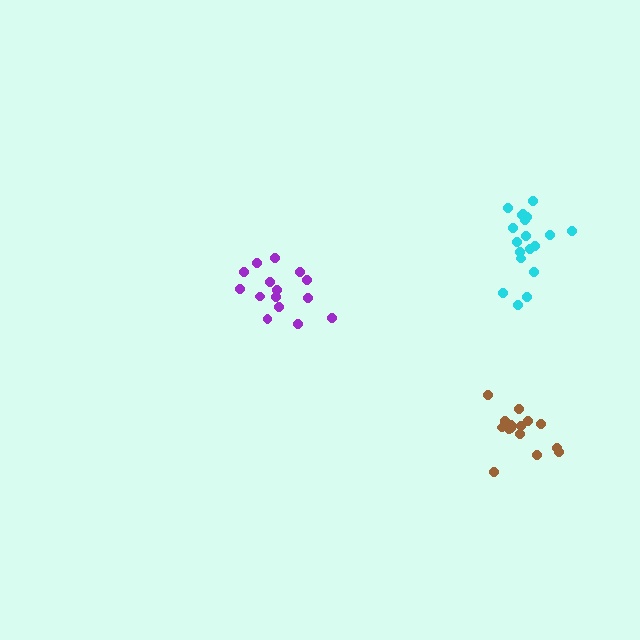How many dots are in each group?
Group 1: 15 dots, Group 2: 15 dots, Group 3: 19 dots (49 total).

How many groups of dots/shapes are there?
There are 3 groups.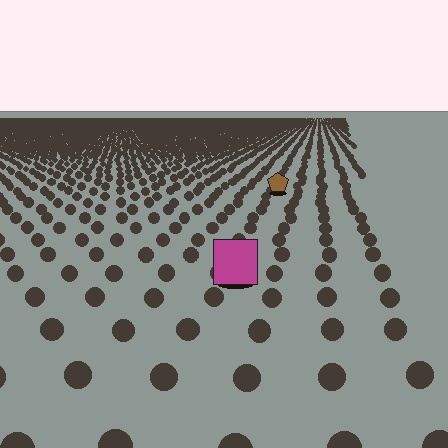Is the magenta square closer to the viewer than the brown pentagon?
Yes. The magenta square is closer — you can tell from the texture gradient: the ground texture is coarser near it.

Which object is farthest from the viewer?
The brown pentagon is farthest from the viewer. It appears smaller and the ground texture around it is denser.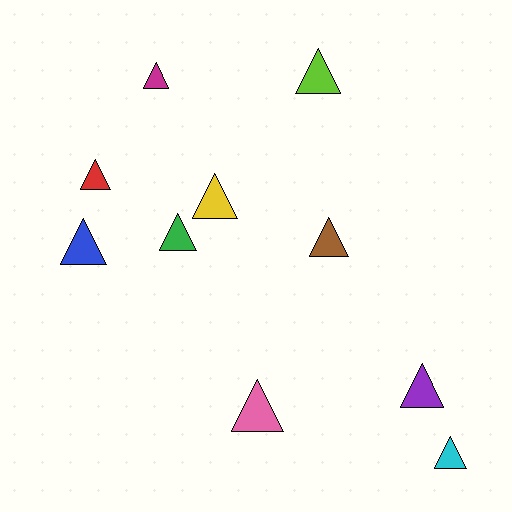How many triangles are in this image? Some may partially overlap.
There are 10 triangles.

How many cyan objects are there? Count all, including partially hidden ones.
There is 1 cyan object.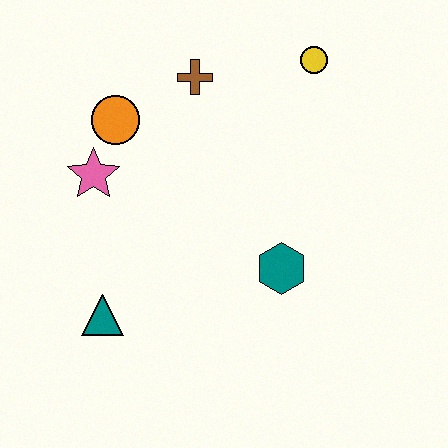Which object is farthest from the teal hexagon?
The orange circle is farthest from the teal hexagon.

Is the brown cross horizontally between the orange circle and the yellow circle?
Yes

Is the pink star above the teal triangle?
Yes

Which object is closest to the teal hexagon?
The teal triangle is closest to the teal hexagon.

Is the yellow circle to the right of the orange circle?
Yes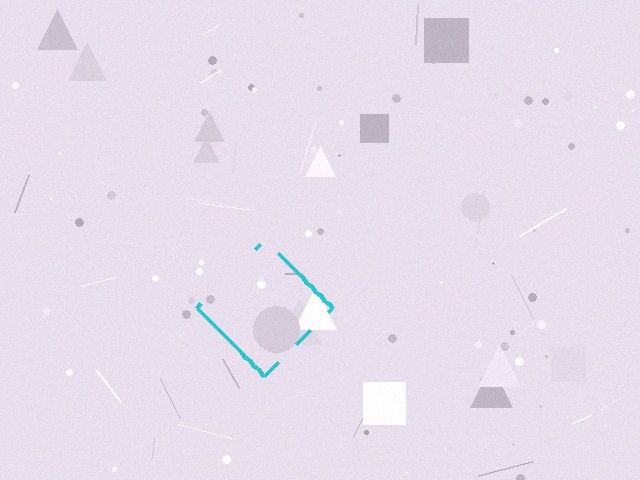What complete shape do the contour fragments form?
The contour fragments form a diamond.